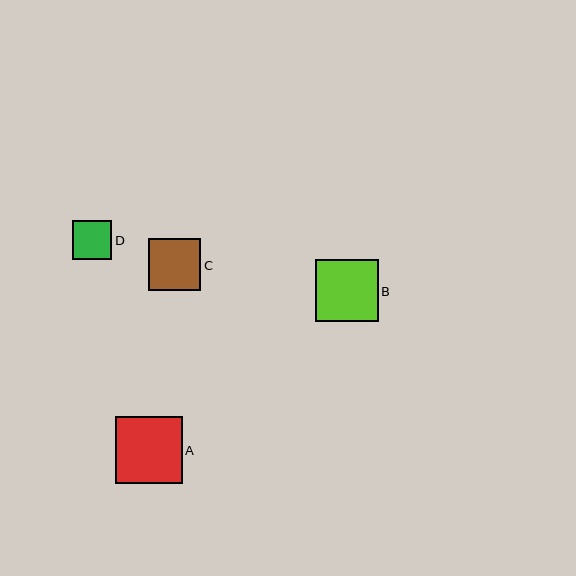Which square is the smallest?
Square D is the smallest with a size of approximately 40 pixels.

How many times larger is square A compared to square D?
Square A is approximately 1.7 times the size of square D.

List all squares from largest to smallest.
From largest to smallest: A, B, C, D.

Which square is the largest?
Square A is the largest with a size of approximately 67 pixels.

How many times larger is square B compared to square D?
Square B is approximately 1.6 times the size of square D.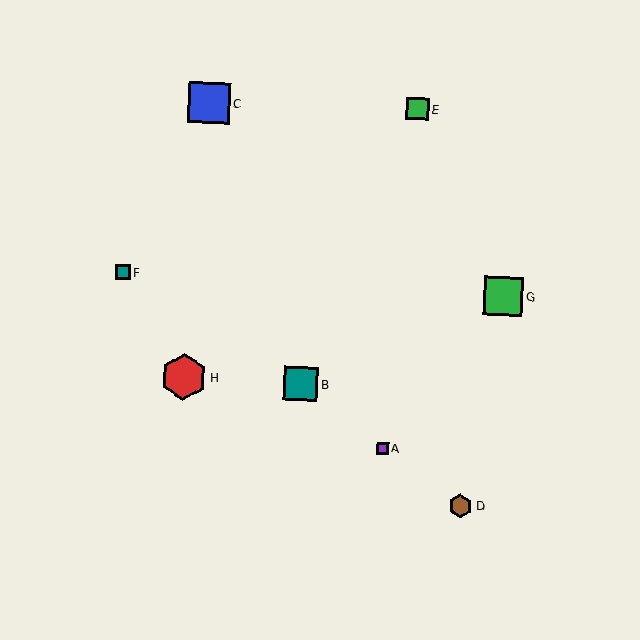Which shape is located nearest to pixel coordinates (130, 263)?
The teal square (labeled F) at (123, 272) is nearest to that location.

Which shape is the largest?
The red hexagon (labeled H) is the largest.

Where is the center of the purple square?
The center of the purple square is at (382, 448).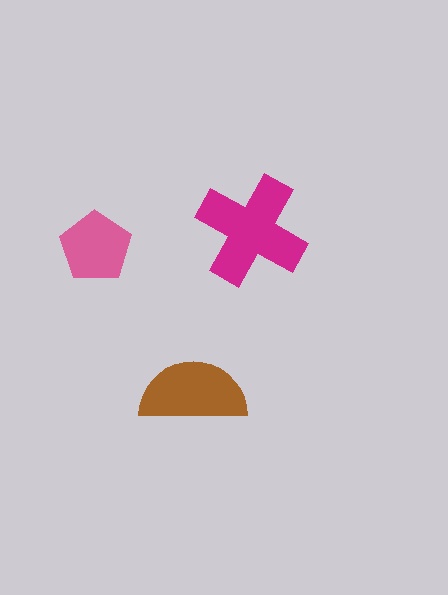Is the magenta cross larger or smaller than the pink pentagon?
Larger.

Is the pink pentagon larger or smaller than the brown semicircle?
Smaller.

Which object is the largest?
The magenta cross.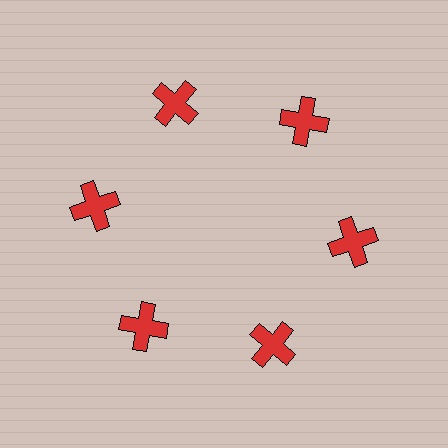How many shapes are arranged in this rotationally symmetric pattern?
There are 6 shapes, arranged in 6 groups of 1.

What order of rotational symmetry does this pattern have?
This pattern has 6-fold rotational symmetry.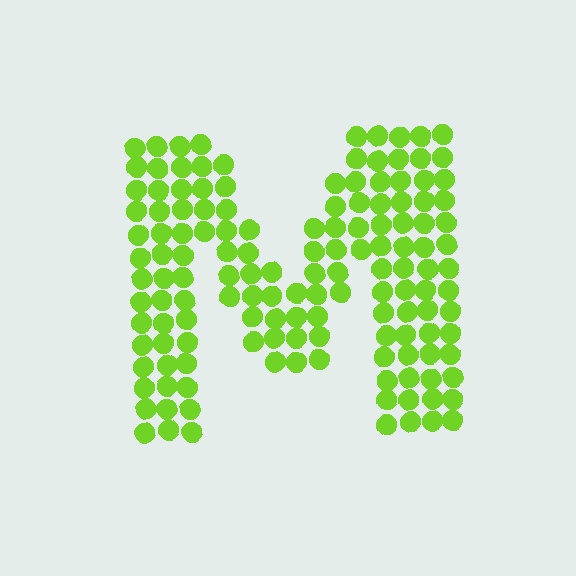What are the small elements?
The small elements are circles.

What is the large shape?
The large shape is the letter M.